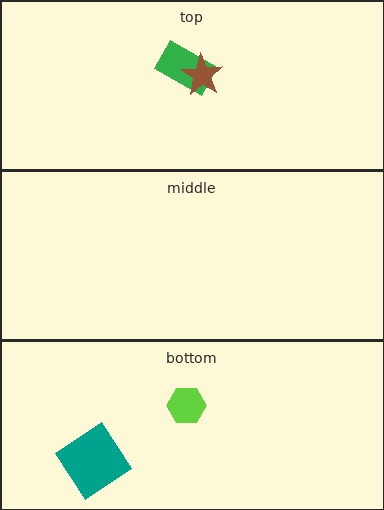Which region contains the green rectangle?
The top region.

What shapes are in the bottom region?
The teal diamond, the lime hexagon.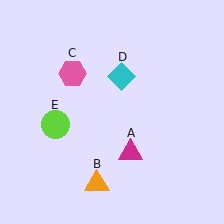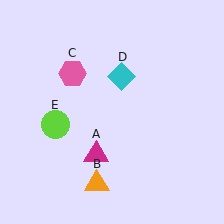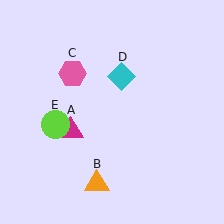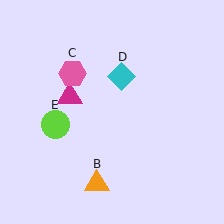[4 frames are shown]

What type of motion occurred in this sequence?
The magenta triangle (object A) rotated clockwise around the center of the scene.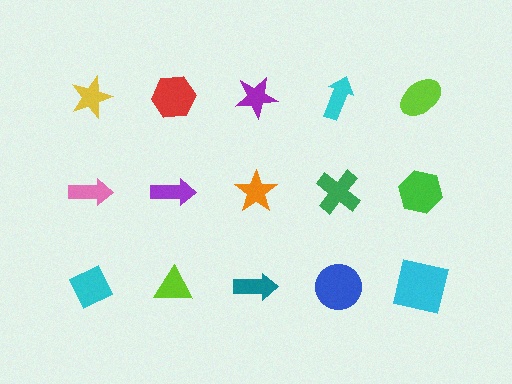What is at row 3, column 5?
A cyan square.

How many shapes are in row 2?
5 shapes.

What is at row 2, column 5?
A green hexagon.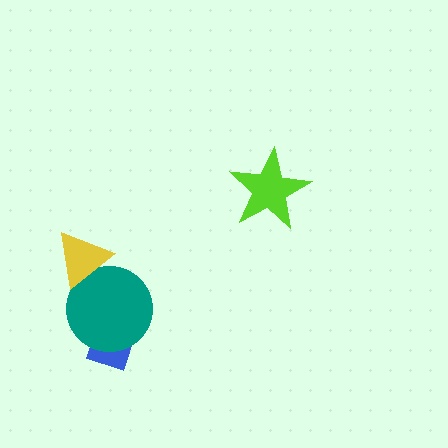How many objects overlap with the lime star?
0 objects overlap with the lime star.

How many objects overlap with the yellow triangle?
1 object overlaps with the yellow triangle.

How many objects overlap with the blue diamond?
1 object overlaps with the blue diamond.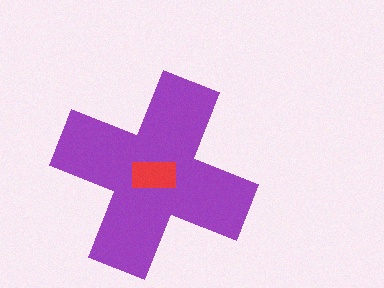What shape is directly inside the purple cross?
The red rectangle.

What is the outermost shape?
The purple cross.